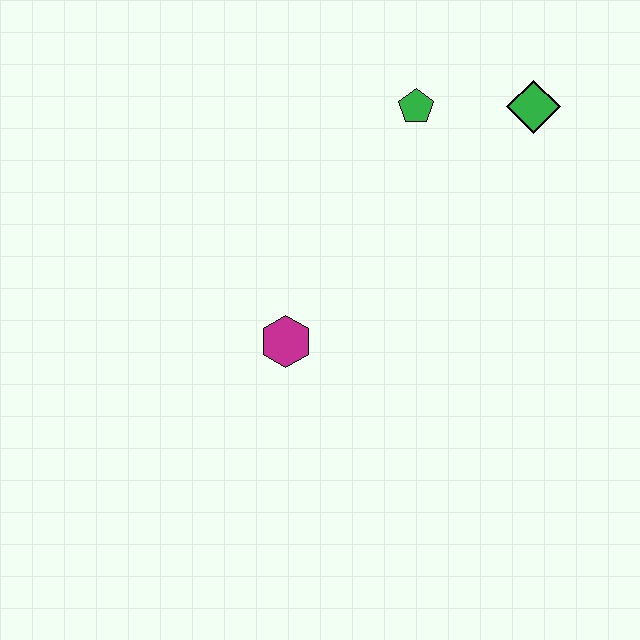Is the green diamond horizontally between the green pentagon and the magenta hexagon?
No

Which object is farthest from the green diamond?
The magenta hexagon is farthest from the green diamond.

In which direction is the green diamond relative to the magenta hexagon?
The green diamond is to the right of the magenta hexagon.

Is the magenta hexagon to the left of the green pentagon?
Yes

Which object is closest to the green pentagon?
The green diamond is closest to the green pentagon.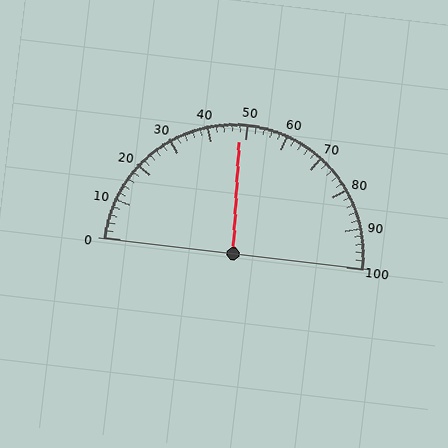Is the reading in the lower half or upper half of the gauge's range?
The reading is in the lower half of the range (0 to 100).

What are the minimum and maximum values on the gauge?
The gauge ranges from 0 to 100.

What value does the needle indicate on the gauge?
The needle indicates approximately 48.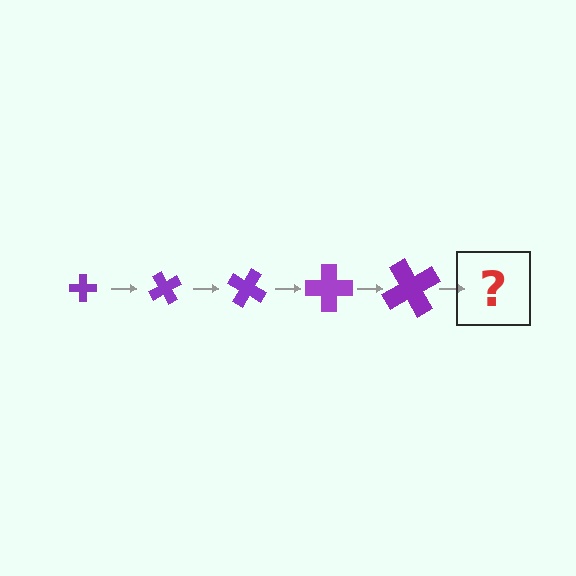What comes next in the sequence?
The next element should be a cross, larger than the previous one and rotated 300 degrees from the start.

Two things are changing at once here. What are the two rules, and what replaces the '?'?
The two rules are that the cross grows larger each step and it rotates 60 degrees each step. The '?' should be a cross, larger than the previous one and rotated 300 degrees from the start.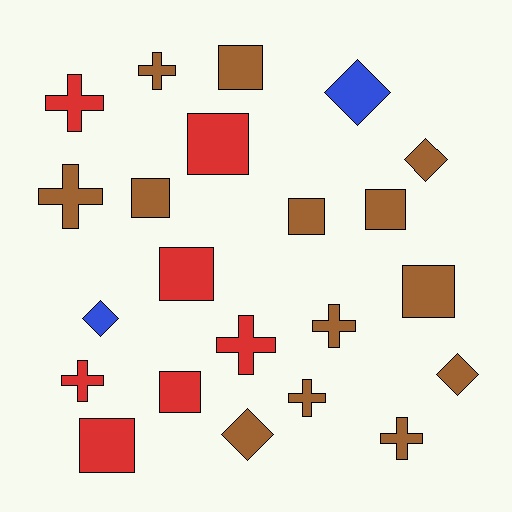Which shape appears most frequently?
Square, with 9 objects.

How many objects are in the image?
There are 22 objects.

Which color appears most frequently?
Brown, with 13 objects.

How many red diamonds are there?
There are no red diamonds.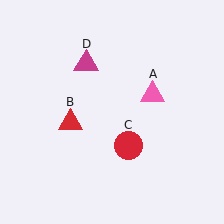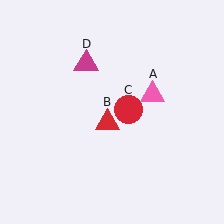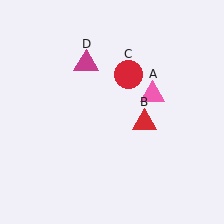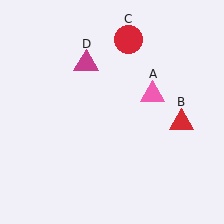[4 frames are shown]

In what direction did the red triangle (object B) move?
The red triangle (object B) moved right.